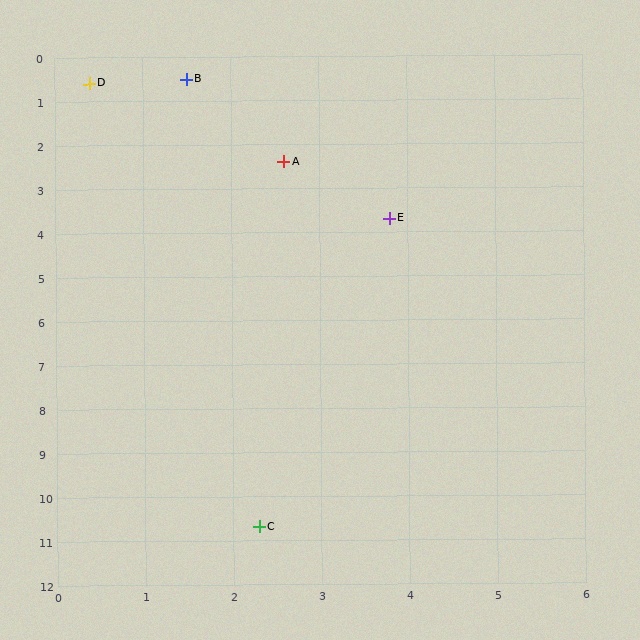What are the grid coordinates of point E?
Point E is at approximately (3.8, 3.7).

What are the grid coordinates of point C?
Point C is at approximately (2.3, 10.7).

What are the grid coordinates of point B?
Point B is at approximately (1.5, 0.5).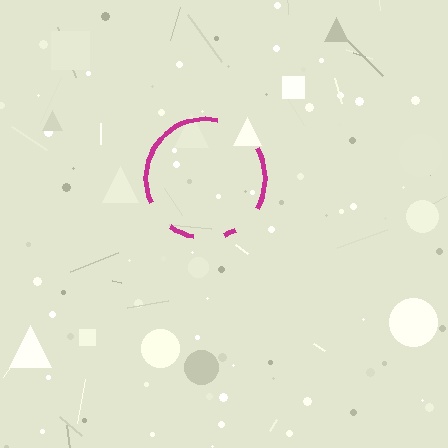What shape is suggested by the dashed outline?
The dashed outline suggests a circle.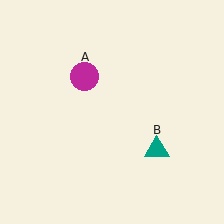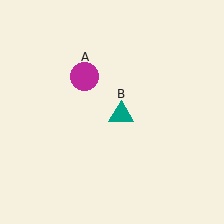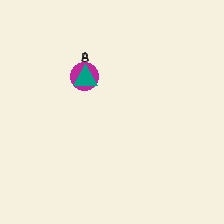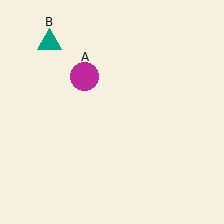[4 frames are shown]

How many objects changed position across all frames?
1 object changed position: teal triangle (object B).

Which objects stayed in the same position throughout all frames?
Magenta circle (object A) remained stationary.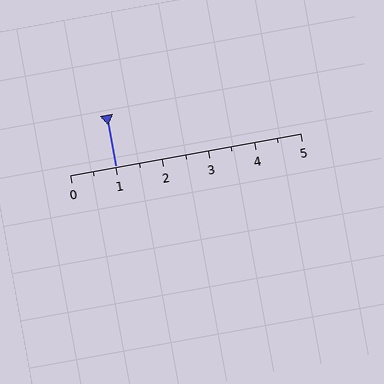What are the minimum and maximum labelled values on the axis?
The axis runs from 0 to 5.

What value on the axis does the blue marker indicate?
The marker indicates approximately 1.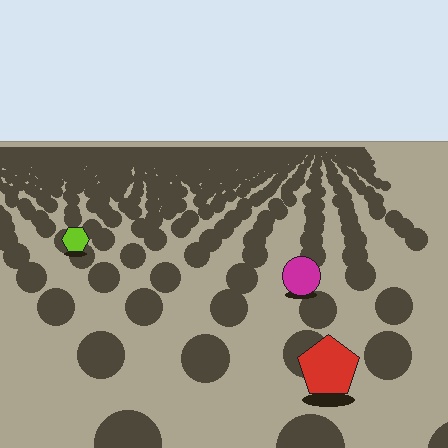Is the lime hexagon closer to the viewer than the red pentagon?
No. The red pentagon is closer — you can tell from the texture gradient: the ground texture is coarser near it.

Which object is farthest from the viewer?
The lime hexagon is farthest from the viewer. It appears smaller and the ground texture around it is denser.